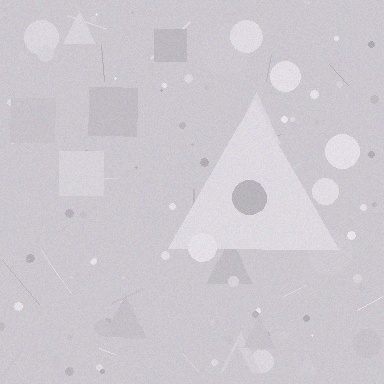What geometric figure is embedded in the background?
A triangle is embedded in the background.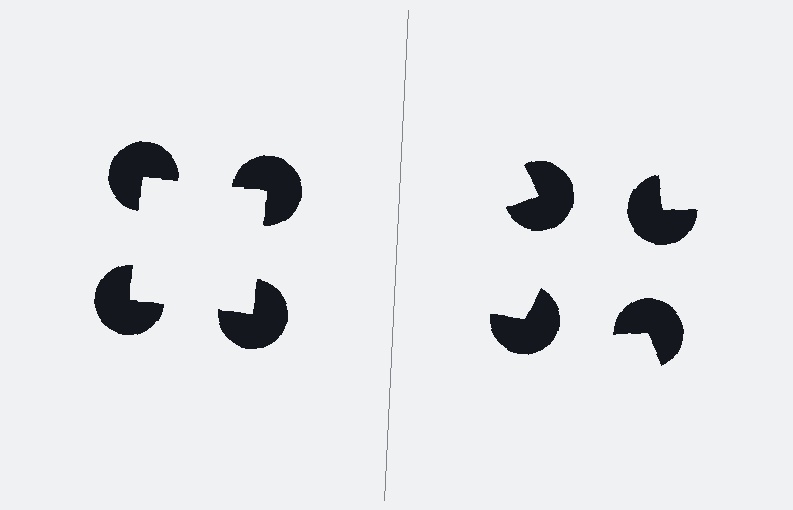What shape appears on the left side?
An illusory square.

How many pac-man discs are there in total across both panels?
8 — 4 on each side.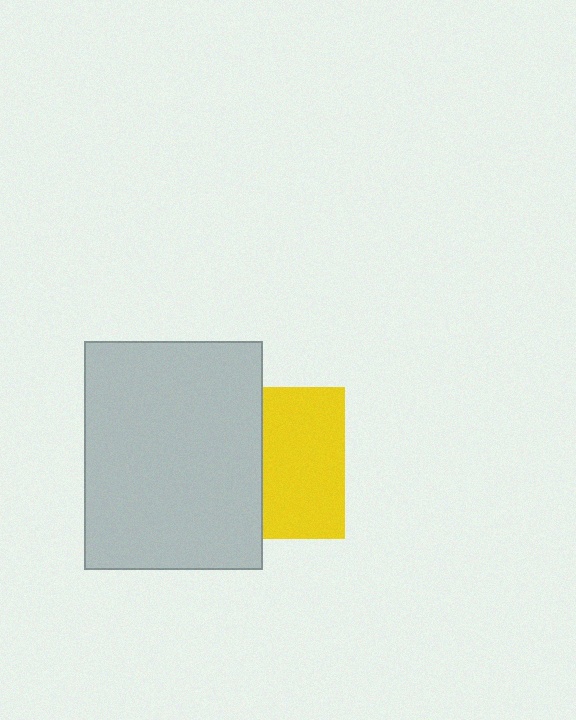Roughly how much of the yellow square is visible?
About half of it is visible (roughly 54%).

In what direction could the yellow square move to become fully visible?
The yellow square could move right. That would shift it out from behind the light gray rectangle entirely.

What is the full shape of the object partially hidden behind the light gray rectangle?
The partially hidden object is a yellow square.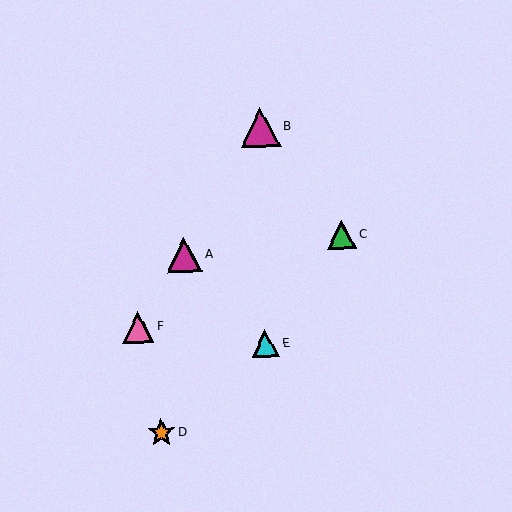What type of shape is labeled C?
Shape C is a green triangle.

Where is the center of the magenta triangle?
The center of the magenta triangle is at (260, 127).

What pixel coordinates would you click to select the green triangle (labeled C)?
Click at (341, 235) to select the green triangle C.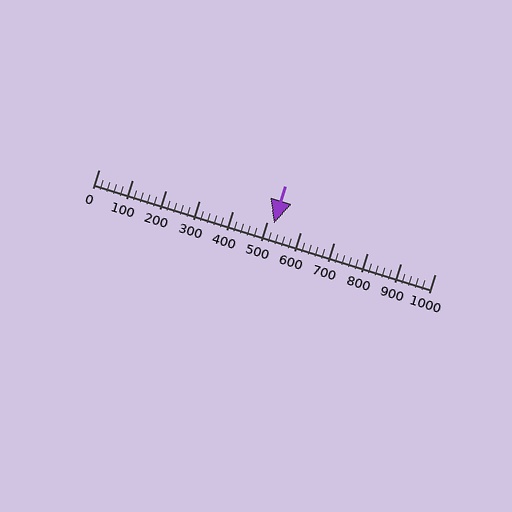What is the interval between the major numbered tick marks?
The major tick marks are spaced 100 units apart.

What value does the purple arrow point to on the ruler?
The purple arrow points to approximately 520.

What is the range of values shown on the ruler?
The ruler shows values from 0 to 1000.